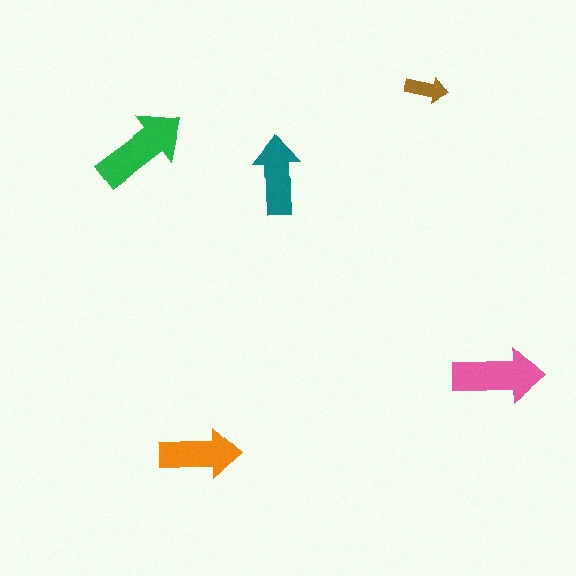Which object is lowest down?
The orange arrow is bottommost.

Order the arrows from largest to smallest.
the green one, the pink one, the orange one, the teal one, the brown one.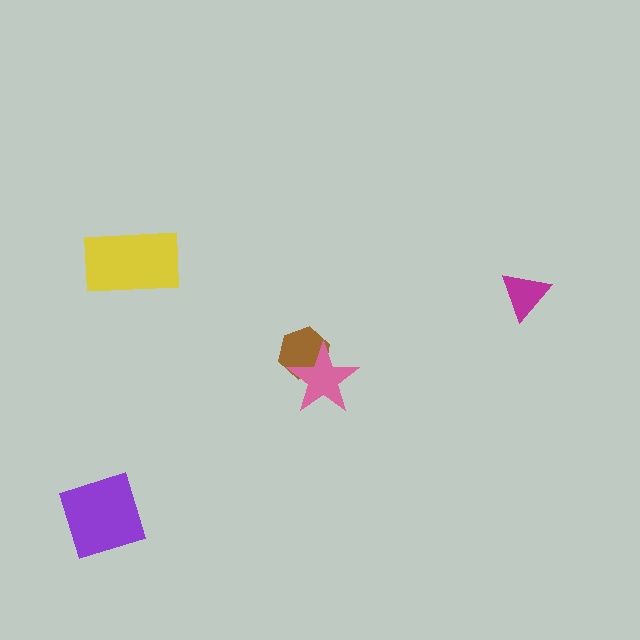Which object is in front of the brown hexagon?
The pink star is in front of the brown hexagon.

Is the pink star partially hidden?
No, no other shape covers it.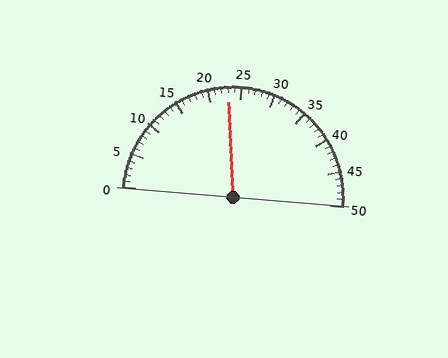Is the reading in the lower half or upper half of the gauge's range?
The reading is in the lower half of the range (0 to 50).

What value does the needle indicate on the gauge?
The needle indicates approximately 23.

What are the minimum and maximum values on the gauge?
The gauge ranges from 0 to 50.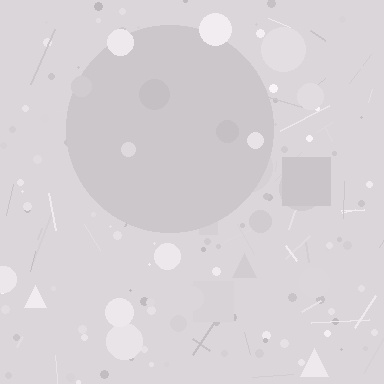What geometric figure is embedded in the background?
A circle is embedded in the background.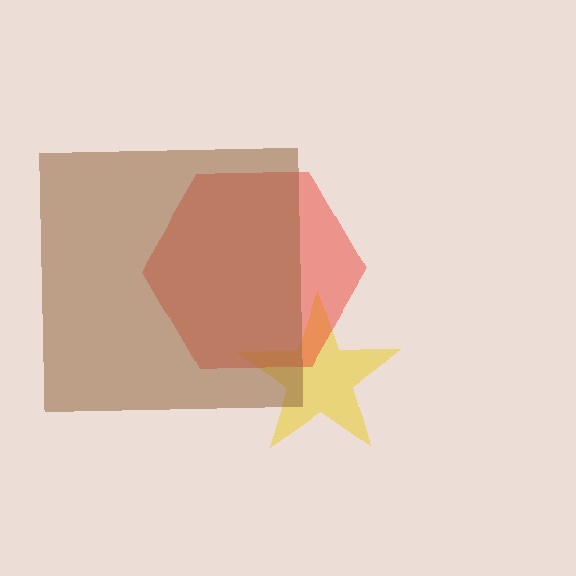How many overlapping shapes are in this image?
There are 3 overlapping shapes in the image.